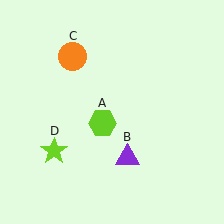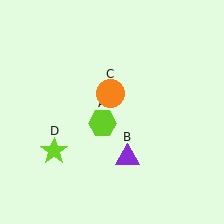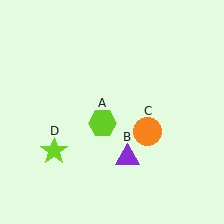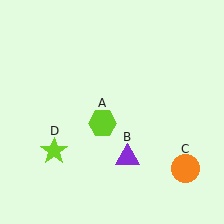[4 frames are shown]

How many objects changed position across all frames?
1 object changed position: orange circle (object C).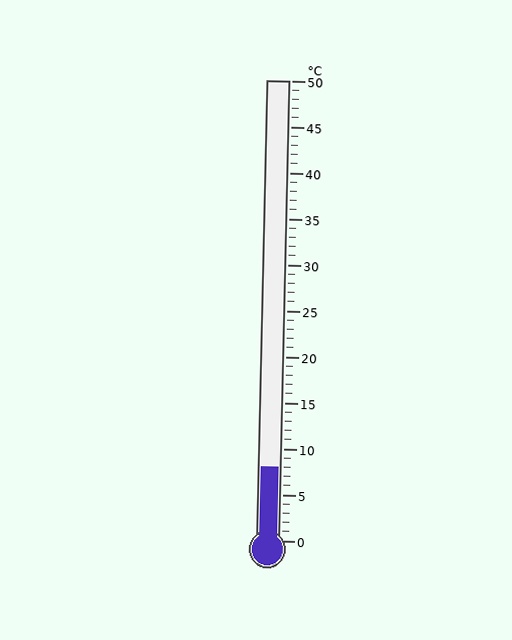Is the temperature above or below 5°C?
The temperature is above 5°C.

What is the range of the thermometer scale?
The thermometer scale ranges from 0°C to 50°C.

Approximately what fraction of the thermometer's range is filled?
The thermometer is filled to approximately 15% of its range.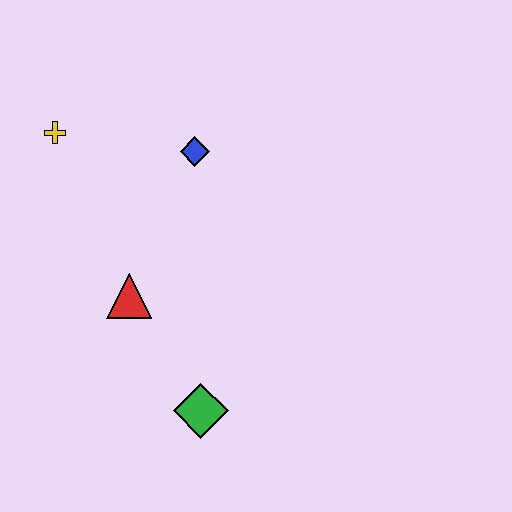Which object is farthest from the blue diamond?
The green diamond is farthest from the blue diamond.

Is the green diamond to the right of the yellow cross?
Yes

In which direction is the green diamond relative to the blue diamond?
The green diamond is below the blue diamond.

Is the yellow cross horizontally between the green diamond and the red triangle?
No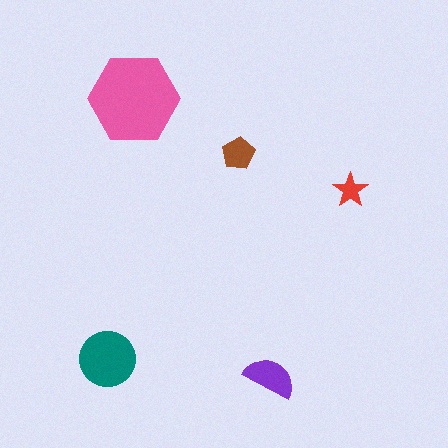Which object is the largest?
The pink hexagon.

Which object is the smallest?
The red star.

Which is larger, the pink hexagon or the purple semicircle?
The pink hexagon.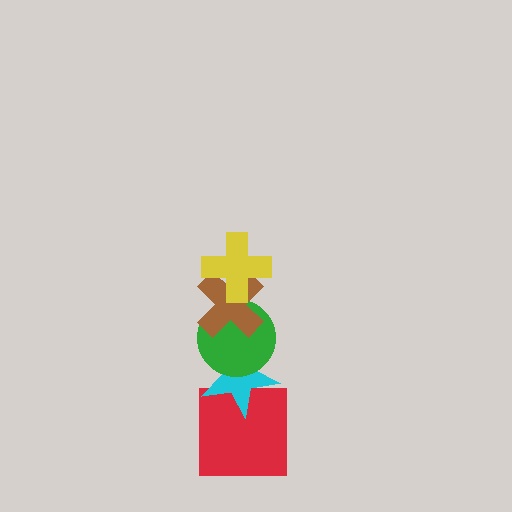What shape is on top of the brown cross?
The yellow cross is on top of the brown cross.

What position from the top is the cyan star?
The cyan star is 4th from the top.